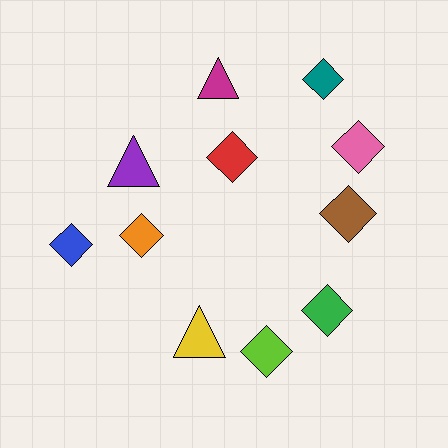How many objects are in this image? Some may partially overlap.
There are 11 objects.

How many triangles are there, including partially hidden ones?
There are 3 triangles.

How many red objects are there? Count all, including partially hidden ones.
There is 1 red object.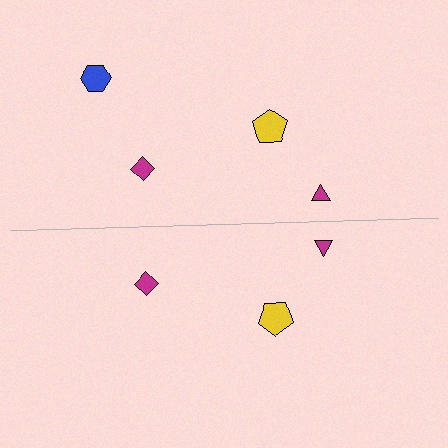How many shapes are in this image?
There are 7 shapes in this image.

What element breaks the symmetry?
A blue hexagon is missing from the bottom side.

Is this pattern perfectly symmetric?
No, the pattern is not perfectly symmetric. A blue hexagon is missing from the bottom side.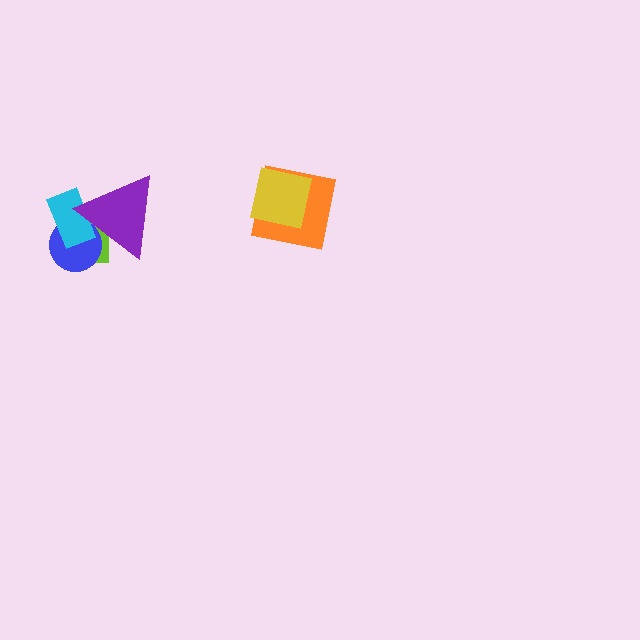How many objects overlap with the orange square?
1 object overlaps with the orange square.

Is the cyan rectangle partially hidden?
Yes, it is partially covered by another shape.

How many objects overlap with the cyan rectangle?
3 objects overlap with the cyan rectangle.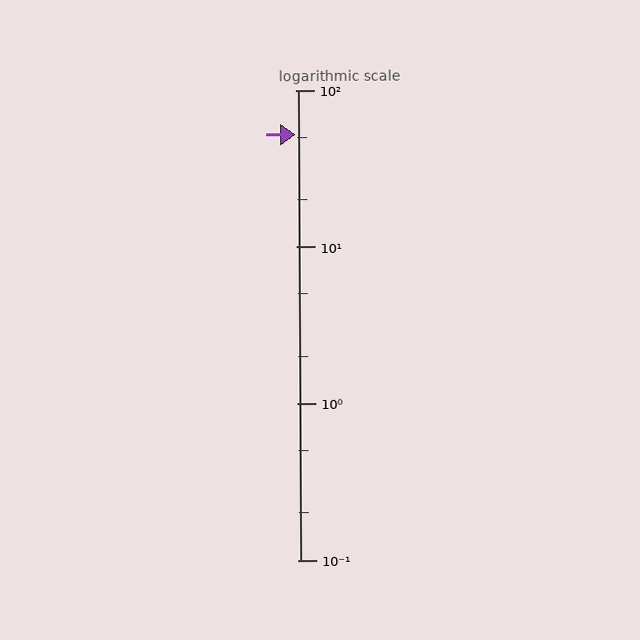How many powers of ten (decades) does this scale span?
The scale spans 3 decades, from 0.1 to 100.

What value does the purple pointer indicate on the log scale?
The pointer indicates approximately 52.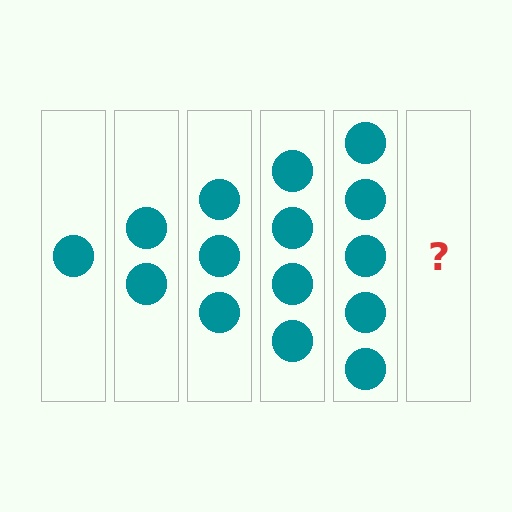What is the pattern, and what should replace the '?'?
The pattern is that each step adds one more circle. The '?' should be 6 circles.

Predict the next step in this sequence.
The next step is 6 circles.